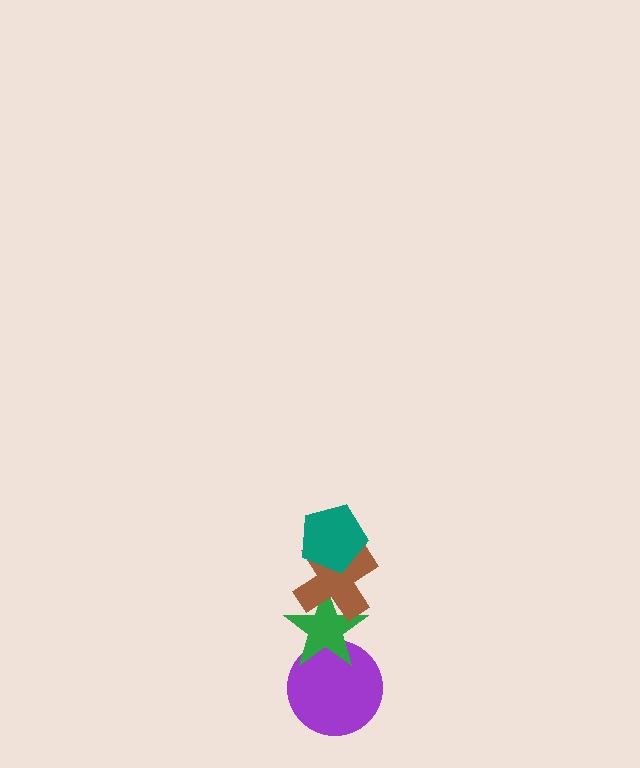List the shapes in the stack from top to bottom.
From top to bottom: the teal pentagon, the brown cross, the green star, the purple circle.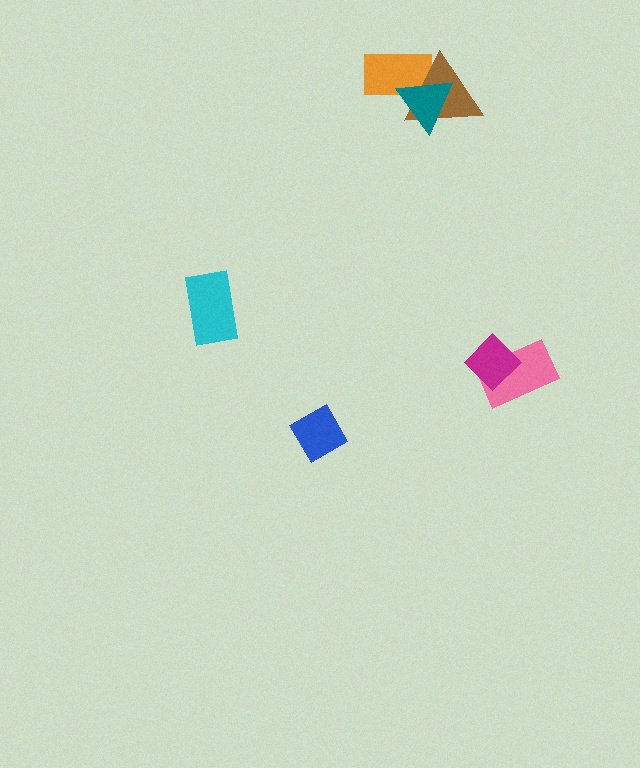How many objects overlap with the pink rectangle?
1 object overlaps with the pink rectangle.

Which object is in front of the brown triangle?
The teal triangle is in front of the brown triangle.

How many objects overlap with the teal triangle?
2 objects overlap with the teal triangle.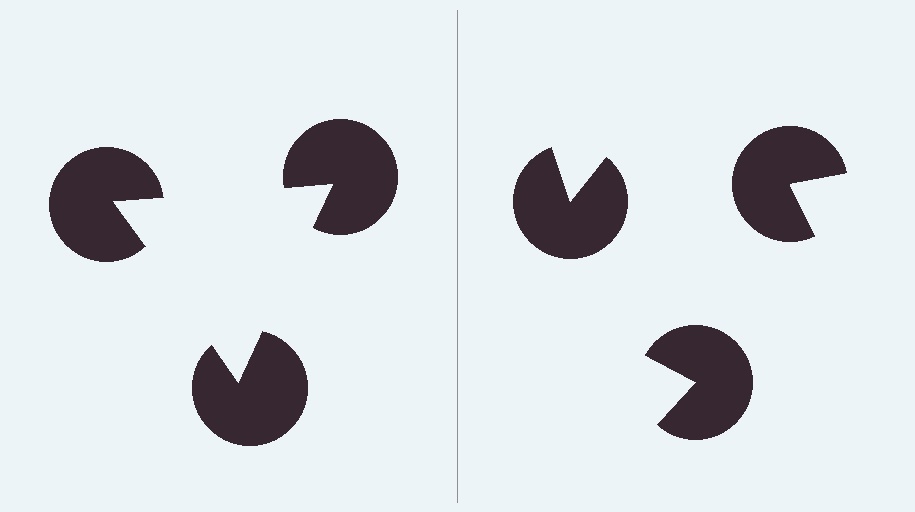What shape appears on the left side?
An illusory triangle.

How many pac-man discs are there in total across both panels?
6 — 3 on each side.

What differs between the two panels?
The pac-man discs are positioned identically on both sides; only the wedge orientations differ. On the left they align to a triangle; on the right they are misaligned.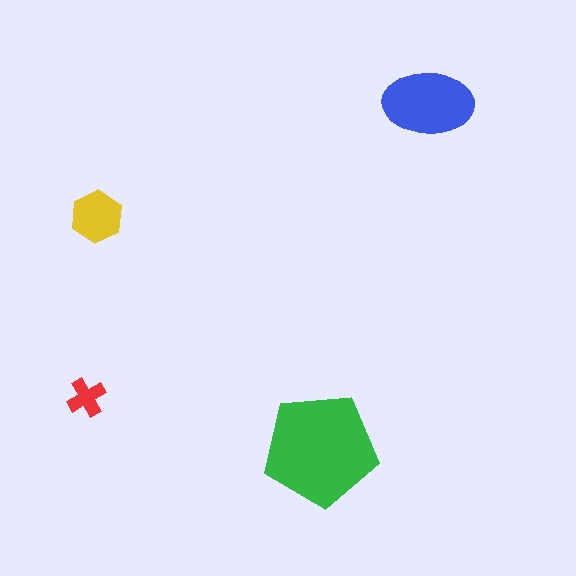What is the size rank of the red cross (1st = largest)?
4th.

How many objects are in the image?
There are 4 objects in the image.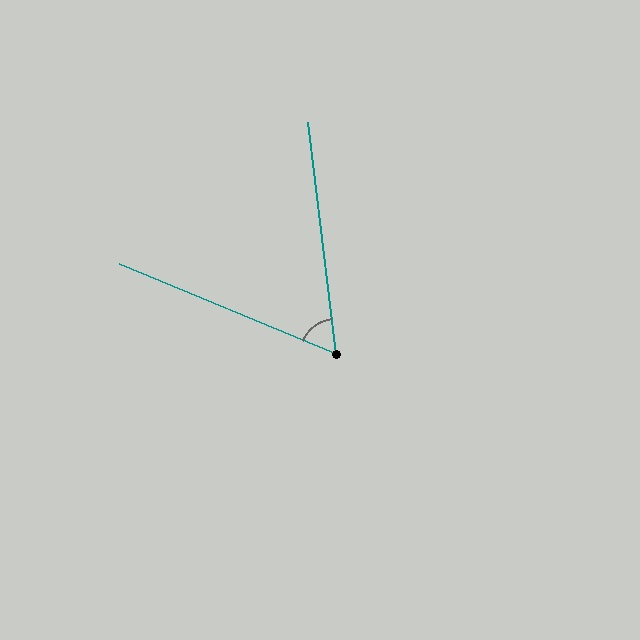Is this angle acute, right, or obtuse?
It is acute.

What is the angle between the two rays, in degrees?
Approximately 61 degrees.